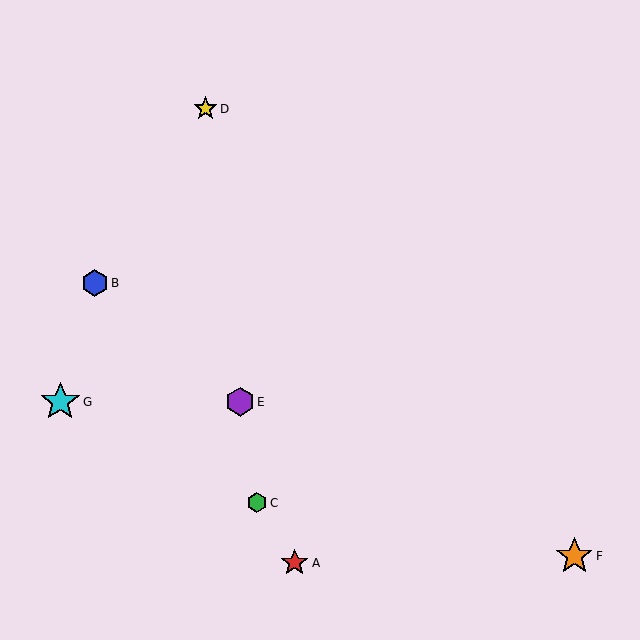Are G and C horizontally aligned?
No, G is at y≈402 and C is at y≈503.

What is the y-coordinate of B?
Object B is at y≈283.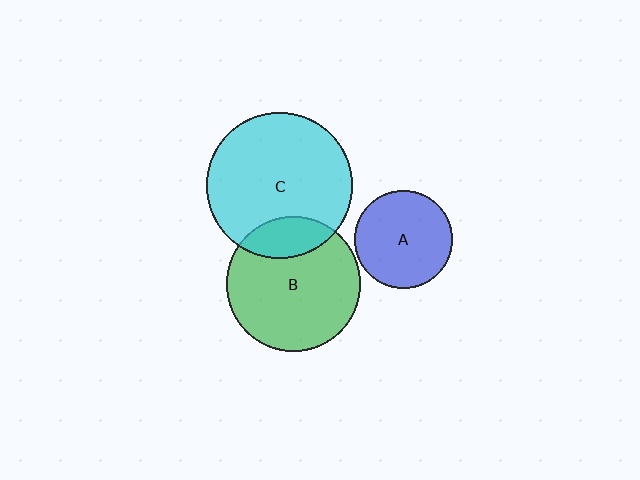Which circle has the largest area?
Circle C (cyan).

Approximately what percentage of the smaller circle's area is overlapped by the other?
Approximately 20%.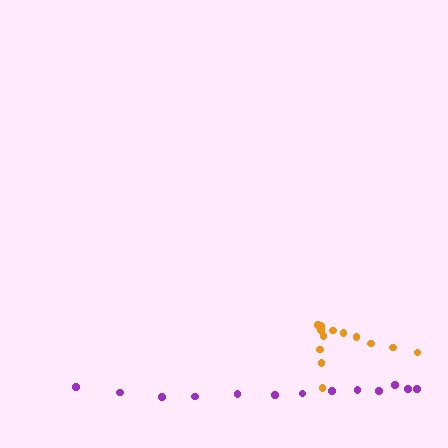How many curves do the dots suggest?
There are 2 distinct paths.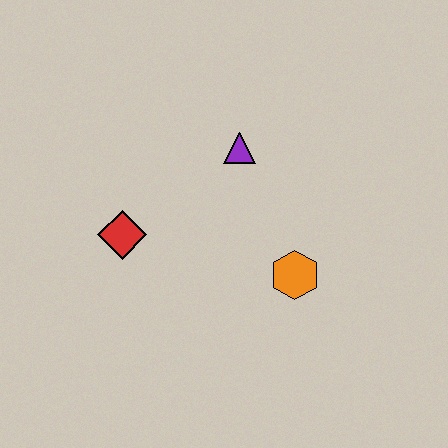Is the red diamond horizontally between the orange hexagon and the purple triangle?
No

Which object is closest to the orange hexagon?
The purple triangle is closest to the orange hexagon.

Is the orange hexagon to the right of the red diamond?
Yes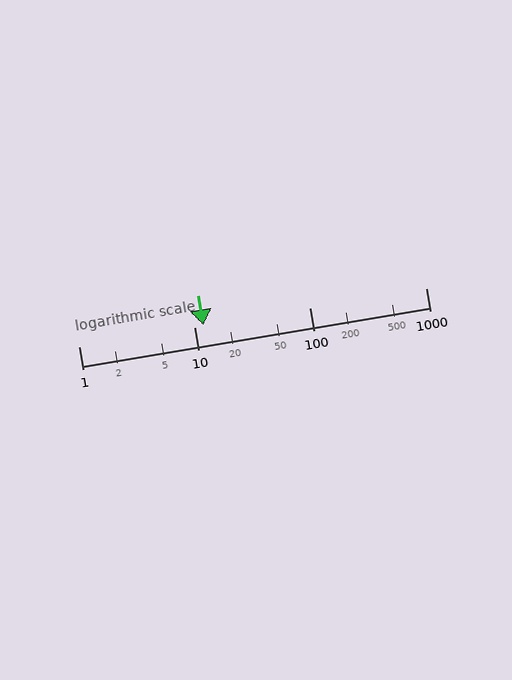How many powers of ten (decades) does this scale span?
The scale spans 3 decades, from 1 to 1000.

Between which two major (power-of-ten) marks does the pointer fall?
The pointer is between 10 and 100.